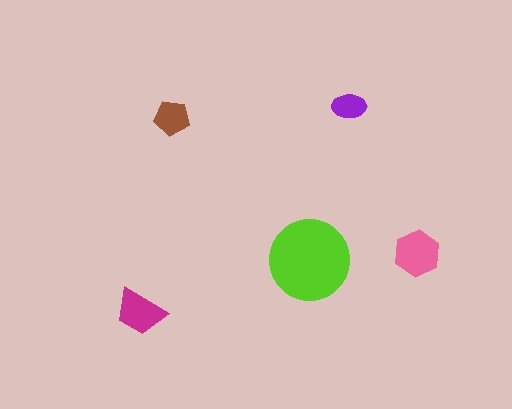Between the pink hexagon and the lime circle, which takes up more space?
The lime circle.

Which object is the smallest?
The purple ellipse.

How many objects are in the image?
There are 5 objects in the image.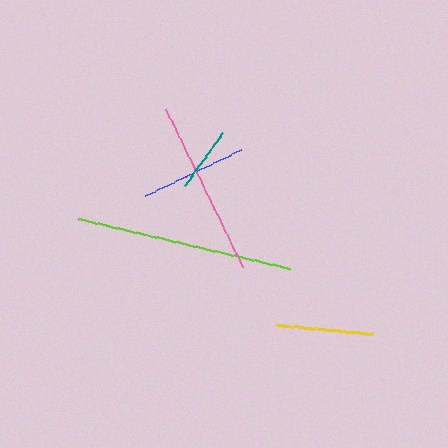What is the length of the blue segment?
The blue segment is approximately 105 pixels long.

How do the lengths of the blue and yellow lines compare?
The blue and yellow lines are approximately the same length.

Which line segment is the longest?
The lime line is the longest at approximately 219 pixels.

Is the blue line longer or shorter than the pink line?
The pink line is longer than the blue line.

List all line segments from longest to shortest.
From longest to shortest: lime, pink, blue, yellow, teal.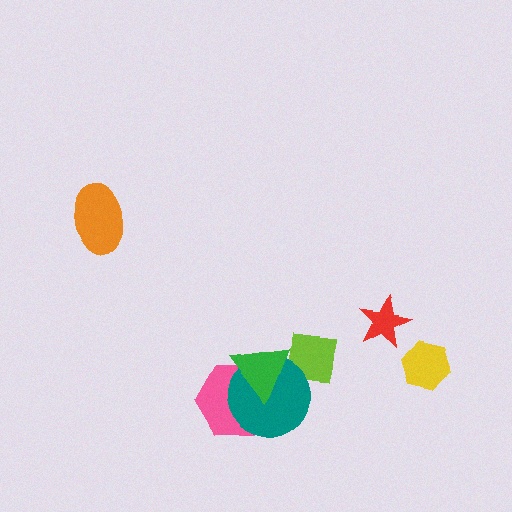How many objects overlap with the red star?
0 objects overlap with the red star.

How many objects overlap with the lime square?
2 objects overlap with the lime square.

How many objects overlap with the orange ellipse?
0 objects overlap with the orange ellipse.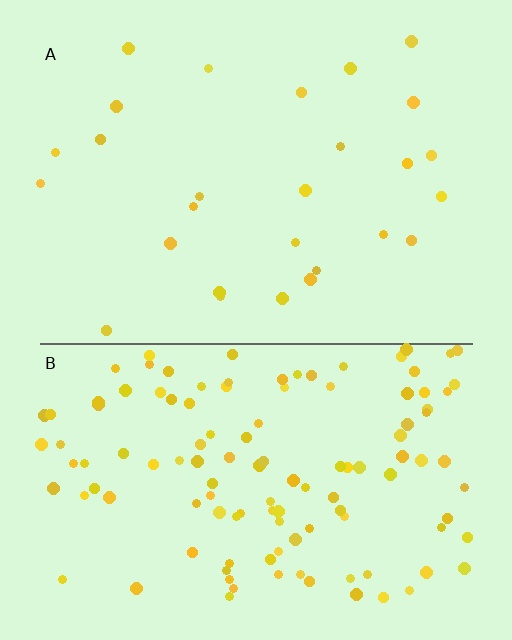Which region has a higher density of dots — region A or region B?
B (the bottom).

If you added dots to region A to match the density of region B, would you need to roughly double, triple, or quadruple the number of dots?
Approximately quadruple.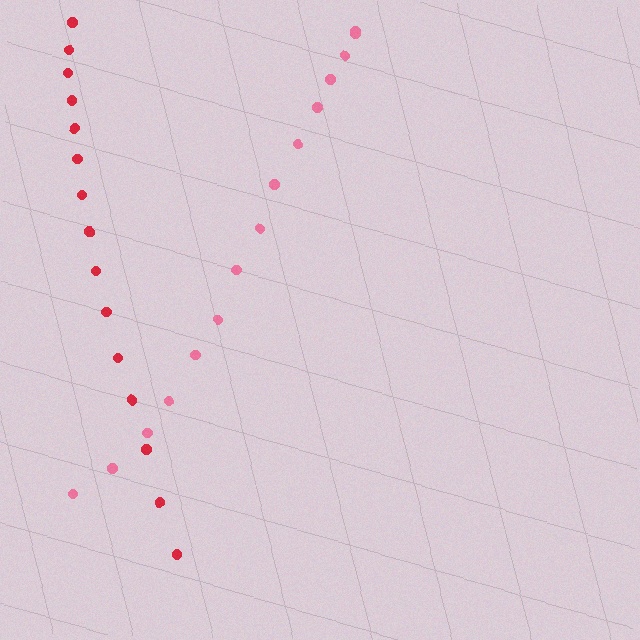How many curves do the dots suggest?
There are 2 distinct paths.